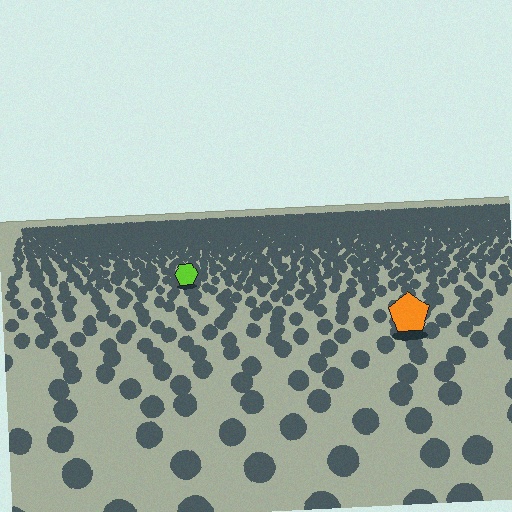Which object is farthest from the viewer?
The lime hexagon is farthest from the viewer. It appears smaller and the ground texture around it is denser.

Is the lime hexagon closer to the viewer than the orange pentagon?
No. The orange pentagon is closer — you can tell from the texture gradient: the ground texture is coarser near it.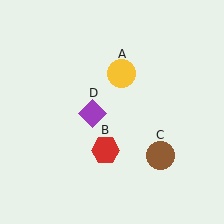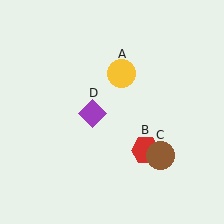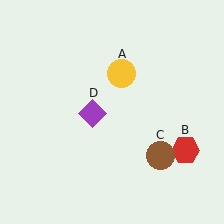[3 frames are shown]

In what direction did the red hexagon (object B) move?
The red hexagon (object B) moved right.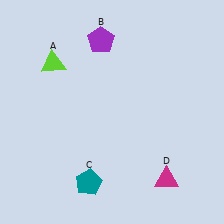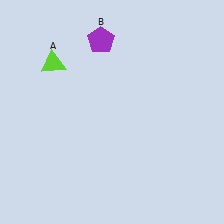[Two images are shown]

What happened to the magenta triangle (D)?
The magenta triangle (D) was removed in Image 2. It was in the bottom-right area of Image 1.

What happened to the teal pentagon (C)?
The teal pentagon (C) was removed in Image 2. It was in the bottom-left area of Image 1.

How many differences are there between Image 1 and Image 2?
There are 2 differences between the two images.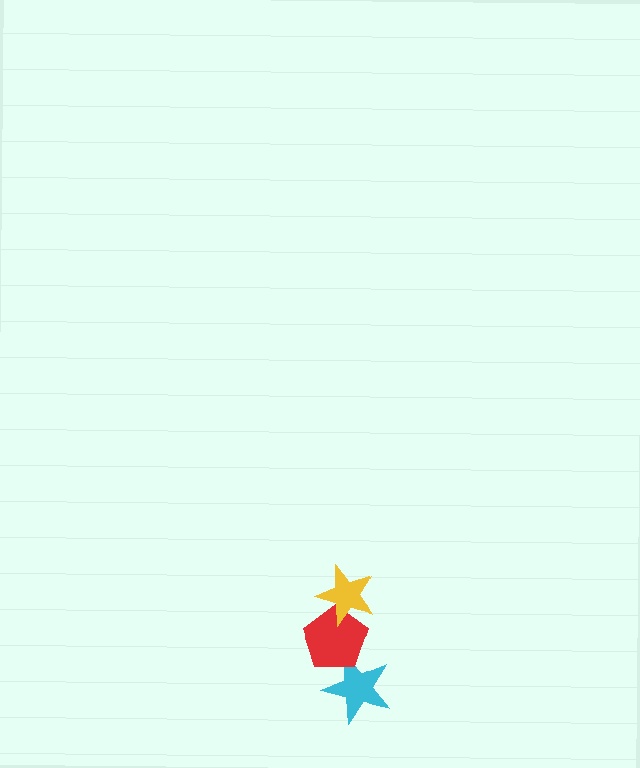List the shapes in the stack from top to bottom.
From top to bottom: the yellow star, the red pentagon, the cyan star.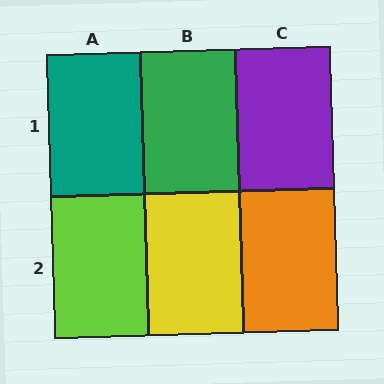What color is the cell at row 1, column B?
Green.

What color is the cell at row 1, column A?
Teal.